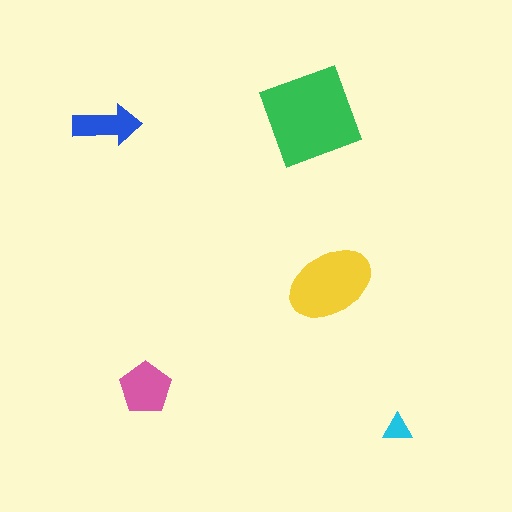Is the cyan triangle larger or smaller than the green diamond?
Smaller.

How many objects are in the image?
There are 5 objects in the image.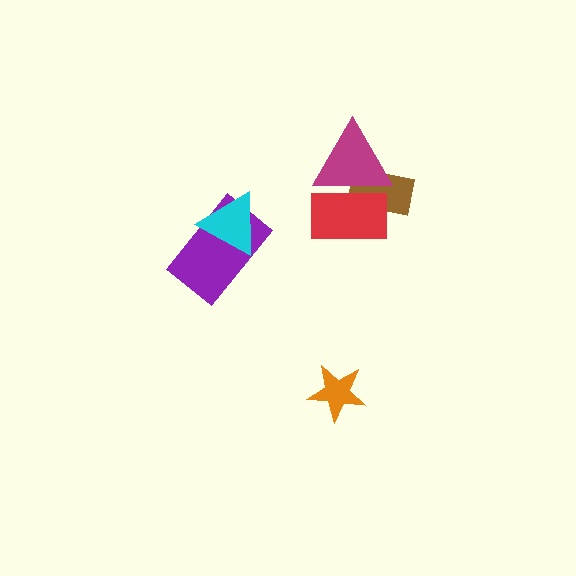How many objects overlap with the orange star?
0 objects overlap with the orange star.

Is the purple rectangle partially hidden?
Yes, it is partially covered by another shape.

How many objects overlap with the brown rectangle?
2 objects overlap with the brown rectangle.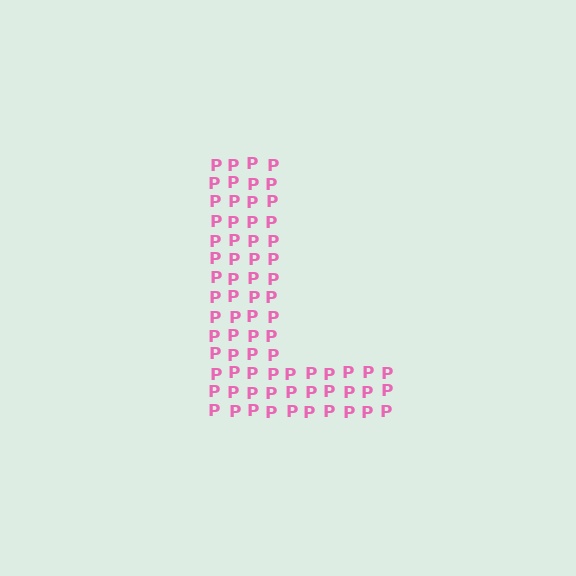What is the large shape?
The large shape is the letter L.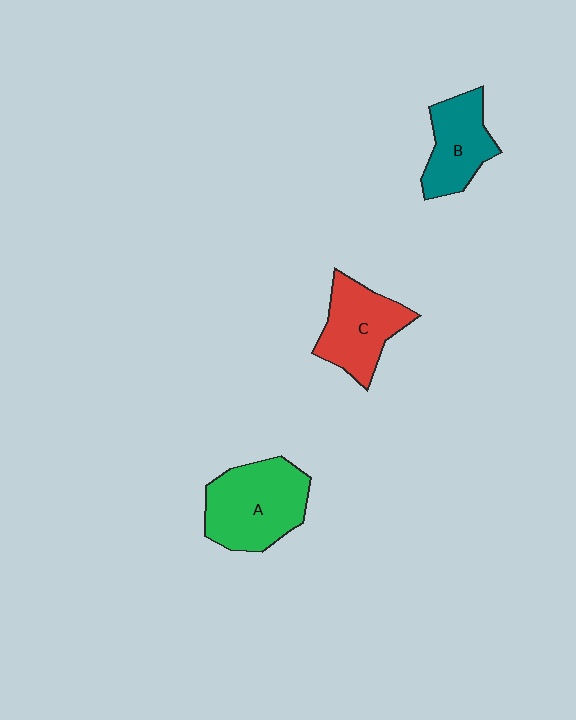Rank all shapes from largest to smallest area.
From largest to smallest: A (green), C (red), B (teal).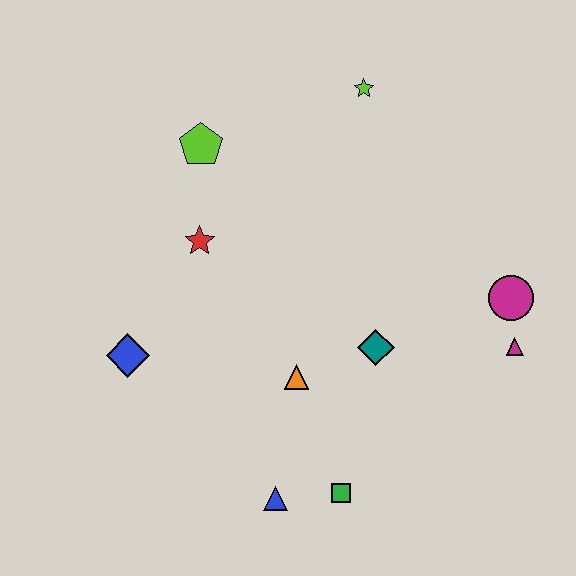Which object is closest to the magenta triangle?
The magenta circle is closest to the magenta triangle.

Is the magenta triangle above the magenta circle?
No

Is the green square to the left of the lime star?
Yes